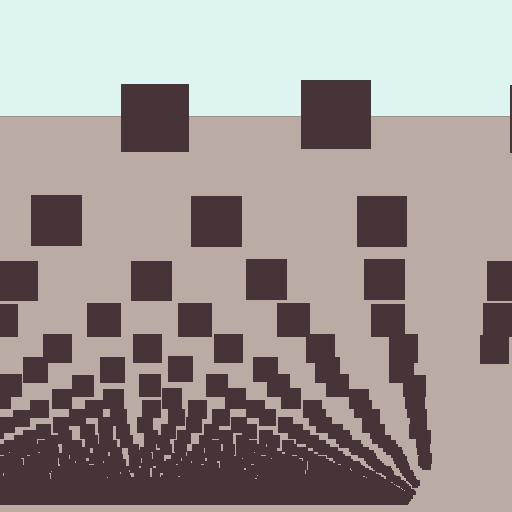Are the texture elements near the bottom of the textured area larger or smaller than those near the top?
Smaller. The gradient is inverted — elements near the bottom are smaller and denser.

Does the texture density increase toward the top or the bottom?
Density increases toward the bottom.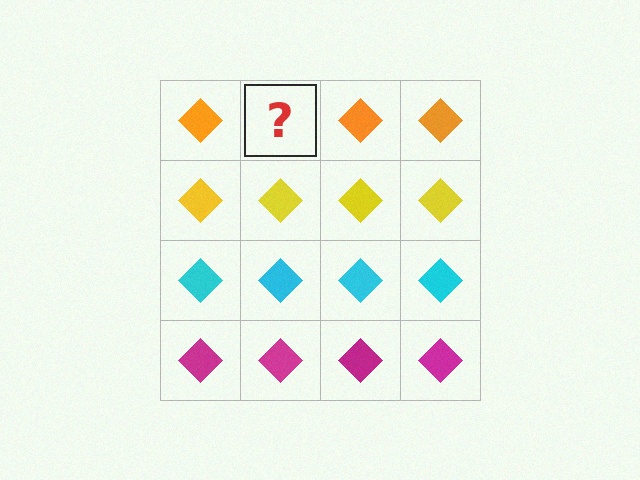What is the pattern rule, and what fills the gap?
The rule is that each row has a consistent color. The gap should be filled with an orange diamond.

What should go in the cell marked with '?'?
The missing cell should contain an orange diamond.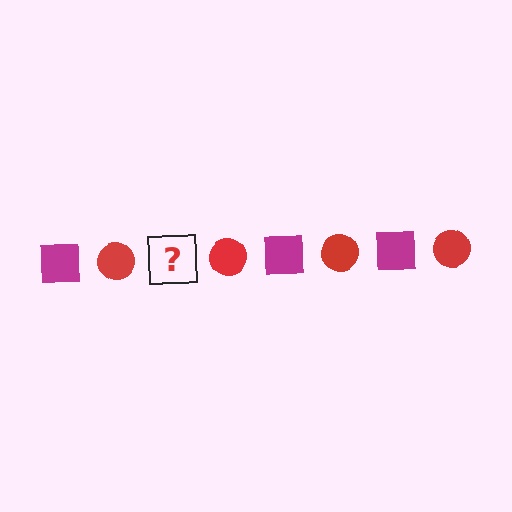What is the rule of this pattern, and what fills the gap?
The rule is that the pattern alternates between magenta square and red circle. The gap should be filled with a magenta square.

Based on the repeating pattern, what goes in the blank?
The blank should be a magenta square.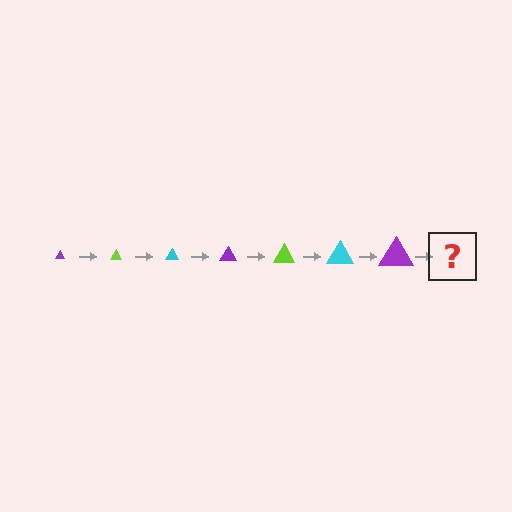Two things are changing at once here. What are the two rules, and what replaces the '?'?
The two rules are that the triangle grows larger each step and the color cycles through purple, lime, and cyan. The '?' should be a lime triangle, larger than the previous one.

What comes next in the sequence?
The next element should be a lime triangle, larger than the previous one.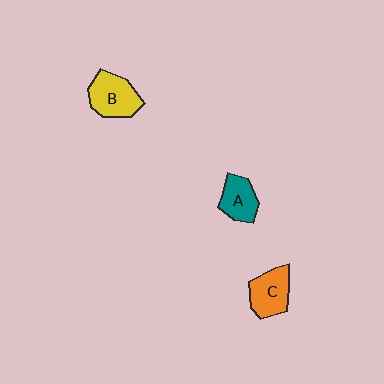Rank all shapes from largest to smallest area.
From largest to smallest: B (yellow), C (orange), A (teal).